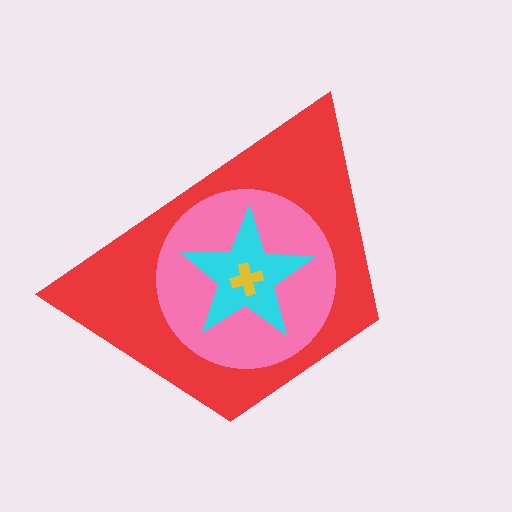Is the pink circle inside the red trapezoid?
Yes.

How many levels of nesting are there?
4.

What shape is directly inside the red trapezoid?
The pink circle.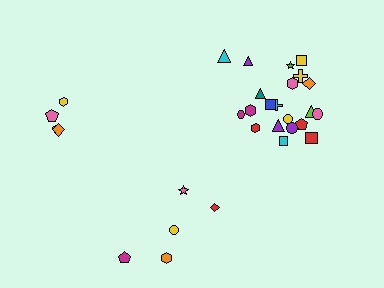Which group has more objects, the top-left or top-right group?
The top-right group.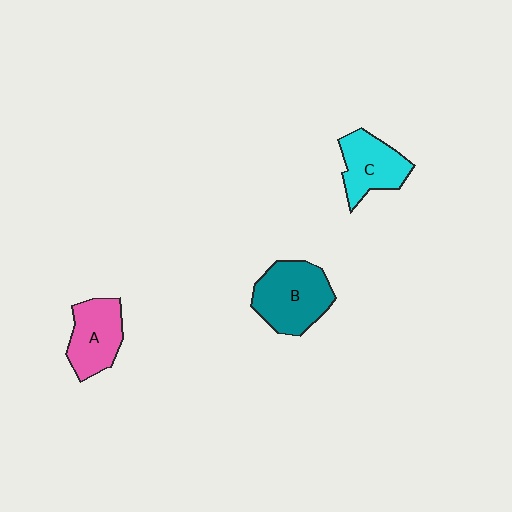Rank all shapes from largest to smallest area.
From largest to smallest: B (teal), A (pink), C (cyan).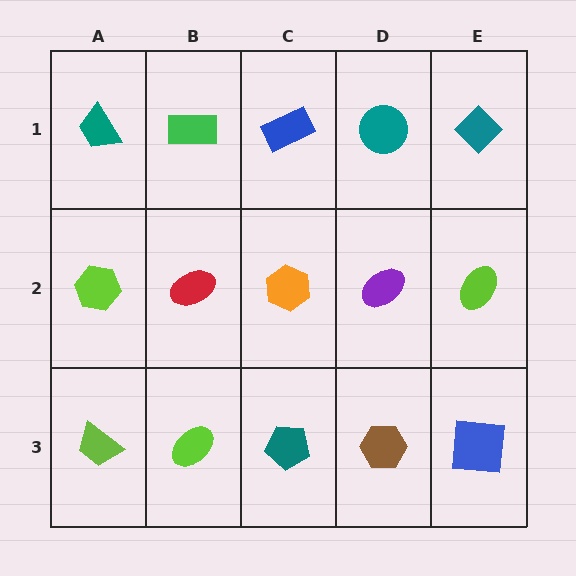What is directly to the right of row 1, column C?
A teal circle.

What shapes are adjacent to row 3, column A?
A lime hexagon (row 2, column A), a lime ellipse (row 3, column B).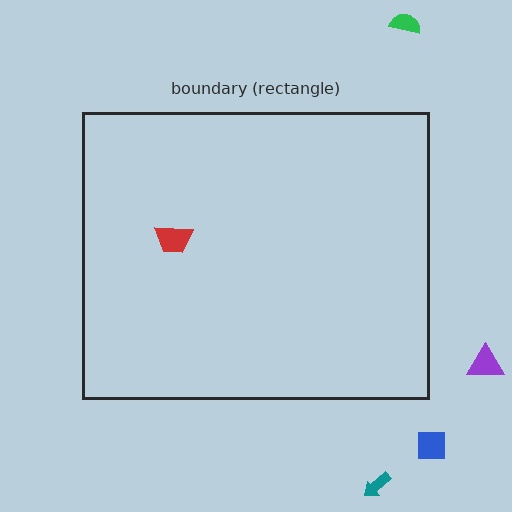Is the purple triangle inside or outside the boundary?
Outside.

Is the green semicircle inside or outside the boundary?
Outside.